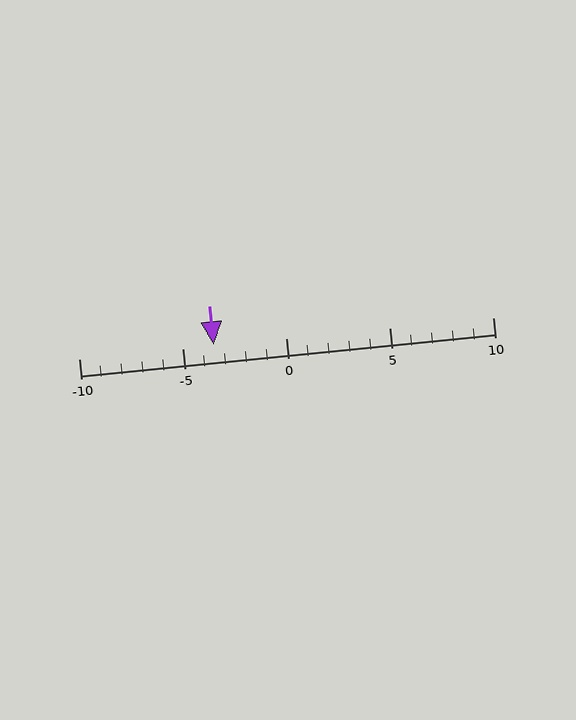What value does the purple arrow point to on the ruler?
The purple arrow points to approximately -4.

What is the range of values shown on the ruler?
The ruler shows values from -10 to 10.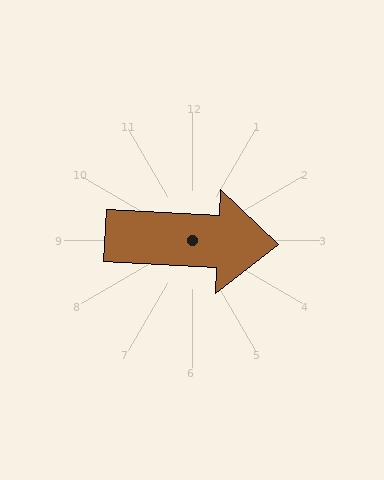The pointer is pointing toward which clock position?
Roughly 3 o'clock.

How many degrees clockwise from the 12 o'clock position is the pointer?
Approximately 93 degrees.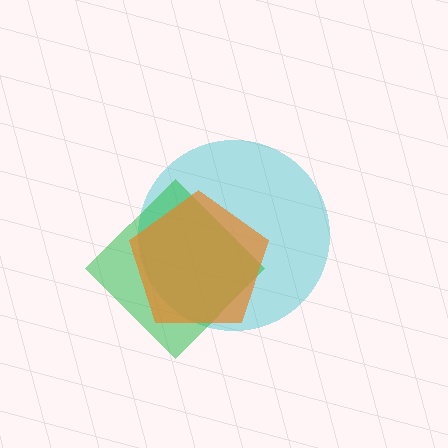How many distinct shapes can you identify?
There are 3 distinct shapes: a cyan circle, a green diamond, an orange pentagon.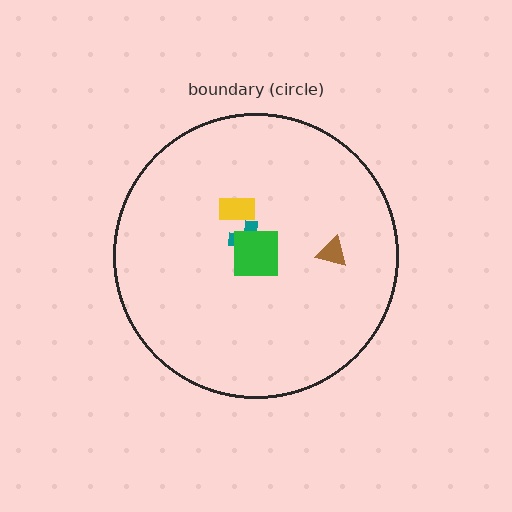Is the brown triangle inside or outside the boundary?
Inside.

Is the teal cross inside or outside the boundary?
Inside.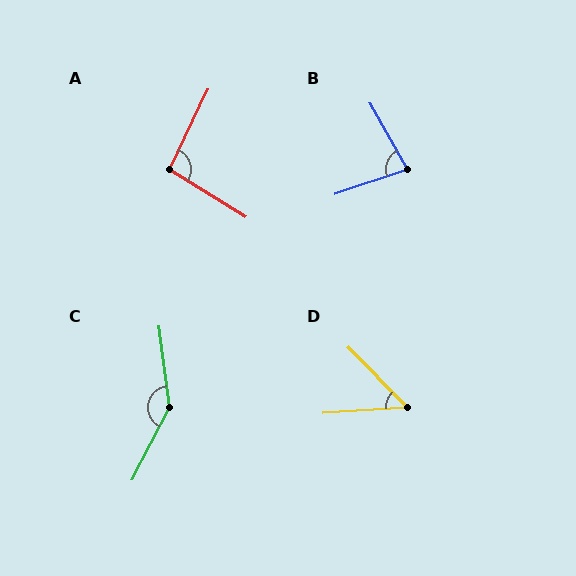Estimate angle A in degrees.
Approximately 96 degrees.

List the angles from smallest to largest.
D (49°), B (79°), A (96°), C (145°).